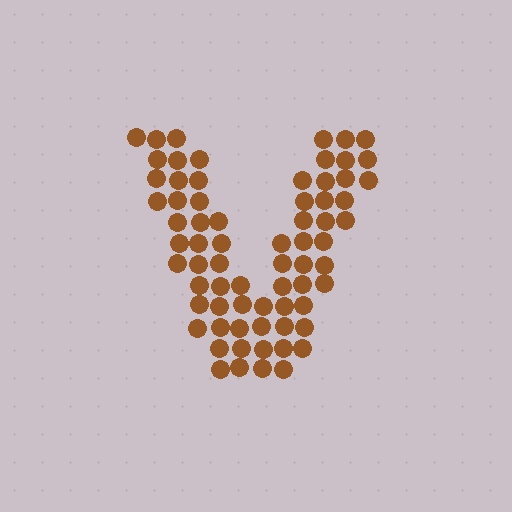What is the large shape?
The large shape is the letter V.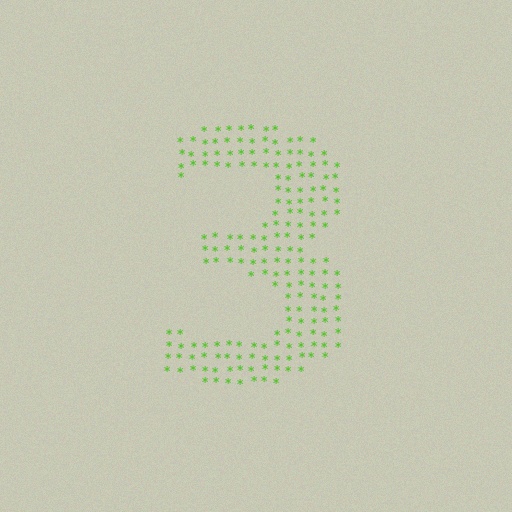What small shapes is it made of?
It is made of small asterisks.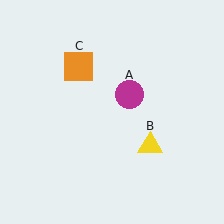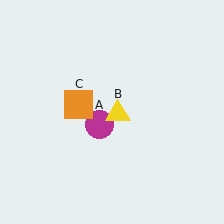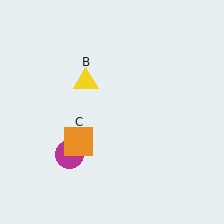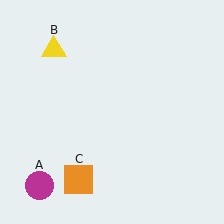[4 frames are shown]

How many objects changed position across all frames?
3 objects changed position: magenta circle (object A), yellow triangle (object B), orange square (object C).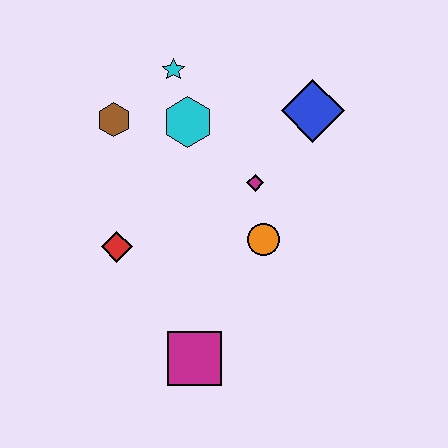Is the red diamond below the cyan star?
Yes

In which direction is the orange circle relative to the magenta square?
The orange circle is above the magenta square.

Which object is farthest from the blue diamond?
The magenta square is farthest from the blue diamond.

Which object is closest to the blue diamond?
The magenta diamond is closest to the blue diamond.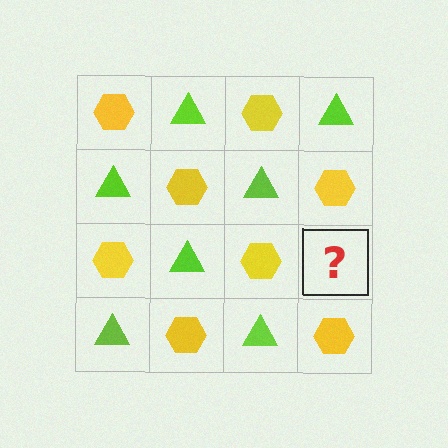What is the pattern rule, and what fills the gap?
The rule is that it alternates yellow hexagon and lime triangle in a checkerboard pattern. The gap should be filled with a lime triangle.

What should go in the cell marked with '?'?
The missing cell should contain a lime triangle.